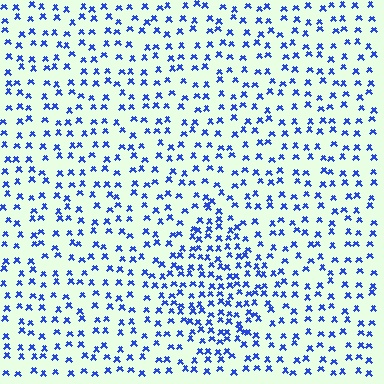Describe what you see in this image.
The image contains small blue elements arranged at two different densities. A diamond-shaped region is visible where the elements are more densely packed than the surrounding area.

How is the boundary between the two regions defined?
The boundary is defined by a change in element density (approximately 1.8x ratio). All elements are the same color, size, and shape.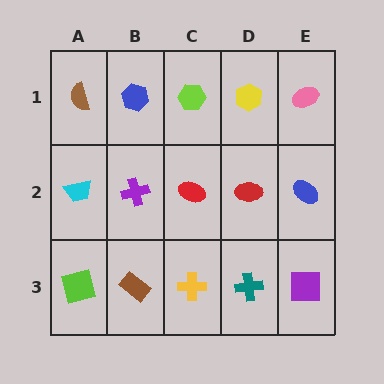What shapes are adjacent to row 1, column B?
A purple cross (row 2, column B), a brown semicircle (row 1, column A), a lime hexagon (row 1, column C).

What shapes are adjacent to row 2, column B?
A blue hexagon (row 1, column B), a brown rectangle (row 3, column B), a cyan trapezoid (row 2, column A), a red ellipse (row 2, column C).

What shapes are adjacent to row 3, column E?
A blue ellipse (row 2, column E), a teal cross (row 3, column D).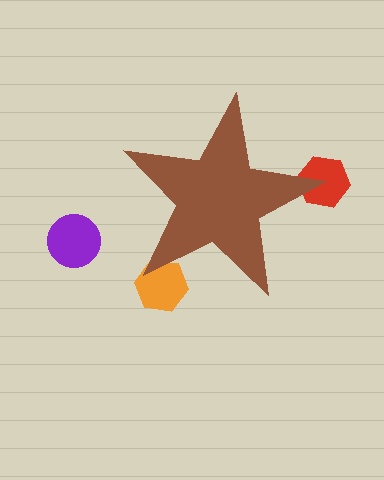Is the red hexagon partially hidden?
Yes, the red hexagon is partially hidden behind the brown star.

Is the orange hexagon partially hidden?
Yes, the orange hexagon is partially hidden behind the brown star.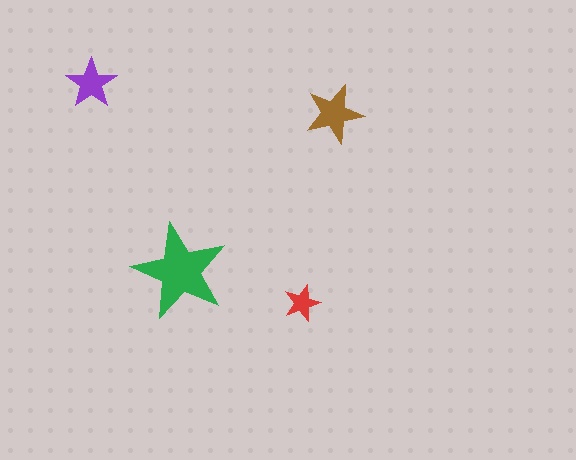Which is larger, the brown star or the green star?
The green one.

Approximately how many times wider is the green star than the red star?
About 2.5 times wider.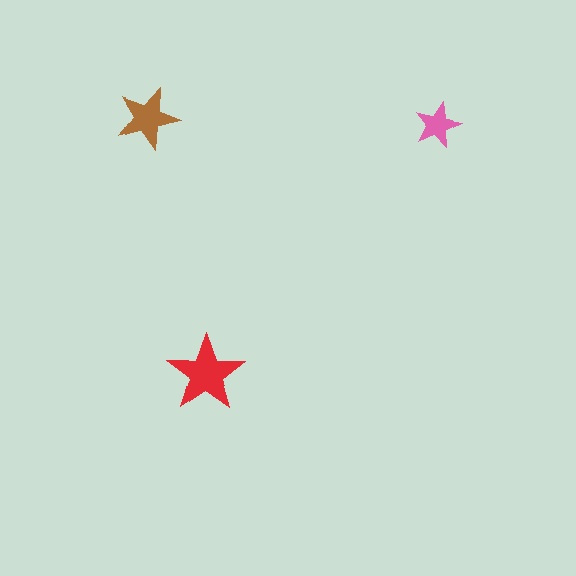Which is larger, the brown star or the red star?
The red one.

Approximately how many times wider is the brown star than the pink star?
About 1.5 times wider.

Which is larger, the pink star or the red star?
The red one.